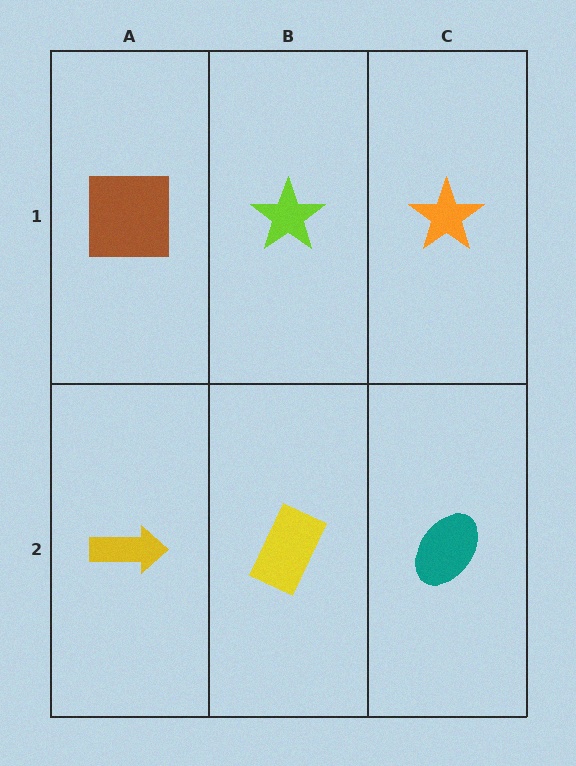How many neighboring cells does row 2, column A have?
2.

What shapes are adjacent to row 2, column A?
A brown square (row 1, column A), a yellow rectangle (row 2, column B).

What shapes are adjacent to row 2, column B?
A lime star (row 1, column B), a yellow arrow (row 2, column A), a teal ellipse (row 2, column C).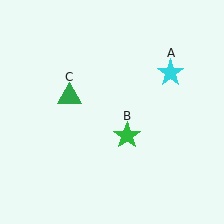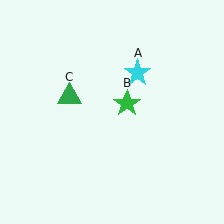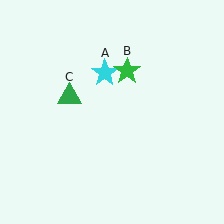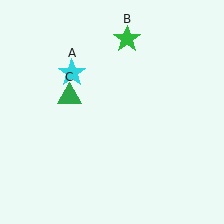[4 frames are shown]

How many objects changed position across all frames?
2 objects changed position: cyan star (object A), green star (object B).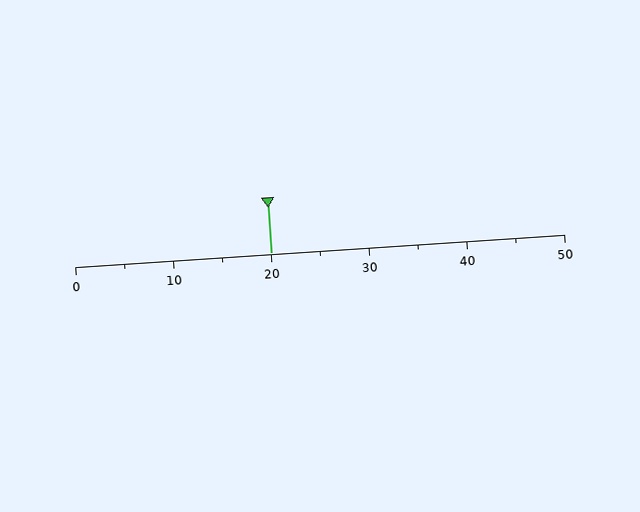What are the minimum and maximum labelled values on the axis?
The axis runs from 0 to 50.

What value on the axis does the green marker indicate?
The marker indicates approximately 20.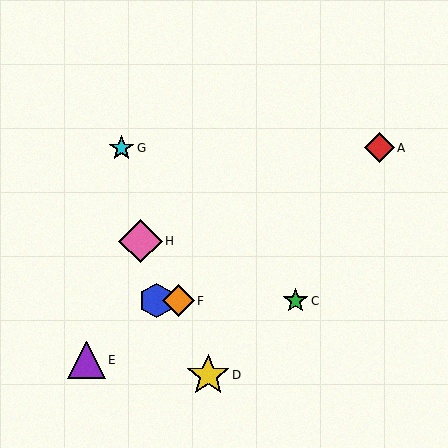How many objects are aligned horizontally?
3 objects (B, C, F) are aligned horizontally.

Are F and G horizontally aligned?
No, F is at y≈301 and G is at y≈148.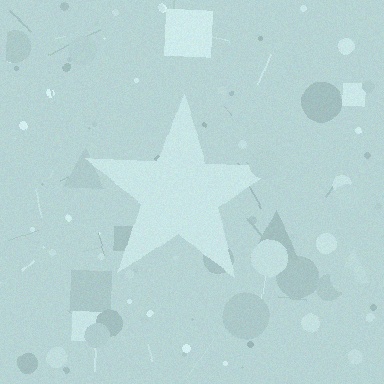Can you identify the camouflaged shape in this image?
The camouflaged shape is a star.